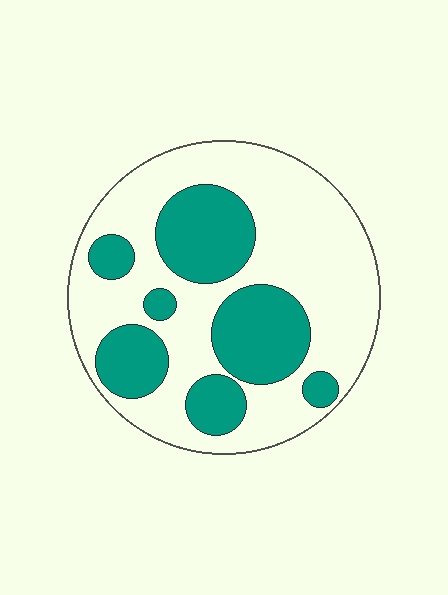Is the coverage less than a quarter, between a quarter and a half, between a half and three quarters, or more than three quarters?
Between a quarter and a half.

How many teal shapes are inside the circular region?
7.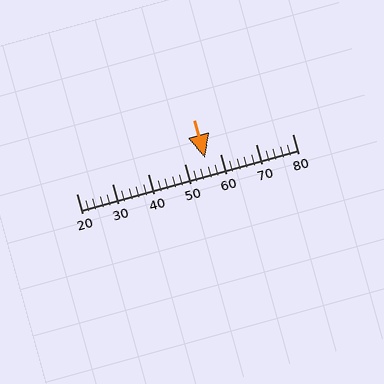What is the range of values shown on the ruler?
The ruler shows values from 20 to 80.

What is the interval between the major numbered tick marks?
The major tick marks are spaced 10 units apart.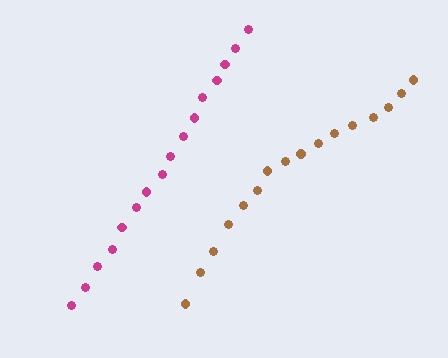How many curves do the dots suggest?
There are 2 distinct paths.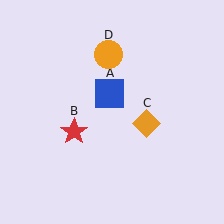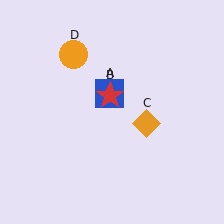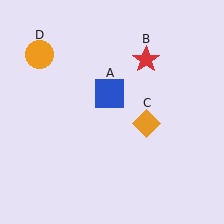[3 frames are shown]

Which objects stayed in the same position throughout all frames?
Blue square (object A) and orange diamond (object C) remained stationary.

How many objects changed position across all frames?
2 objects changed position: red star (object B), orange circle (object D).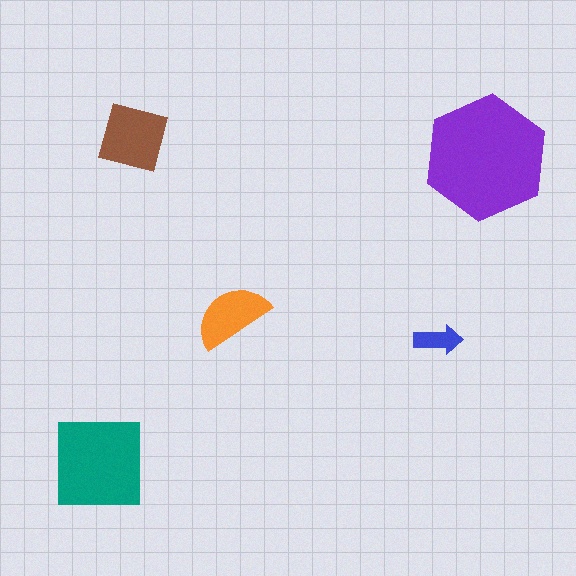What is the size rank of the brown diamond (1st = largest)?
3rd.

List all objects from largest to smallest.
The purple hexagon, the teal square, the brown diamond, the orange semicircle, the blue arrow.